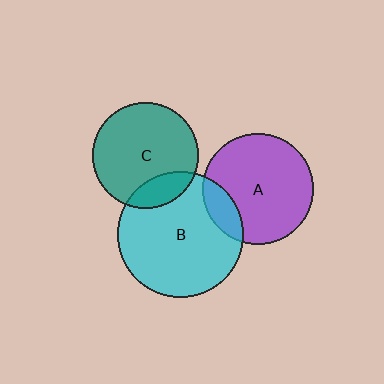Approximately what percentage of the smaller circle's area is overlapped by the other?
Approximately 15%.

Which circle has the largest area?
Circle B (cyan).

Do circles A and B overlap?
Yes.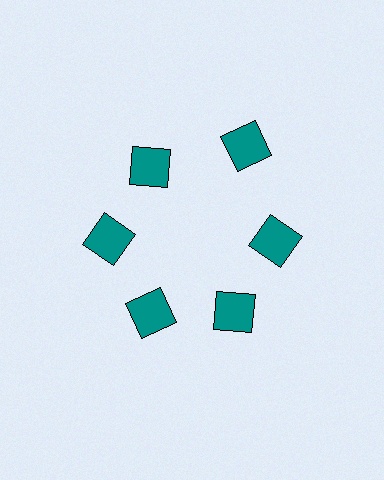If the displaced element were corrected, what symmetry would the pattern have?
It would have 6-fold rotational symmetry — the pattern would map onto itself every 60 degrees.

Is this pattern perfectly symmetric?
No. The 6 teal squares are arranged in a ring, but one element near the 1 o'clock position is pushed outward from the center, breaking the 6-fold rotational symmetry.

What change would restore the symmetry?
The symmetry would be restored by moving it inward, back onto the ring so that all 6 squares sit at equal angles and equal distance from the center.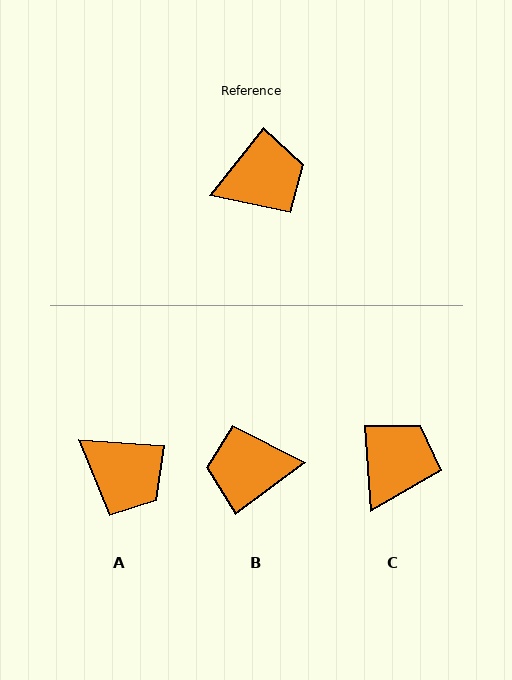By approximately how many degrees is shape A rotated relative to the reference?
Approximately 56 degrees clockwise.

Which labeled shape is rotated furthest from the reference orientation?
B, about 165 degrees away.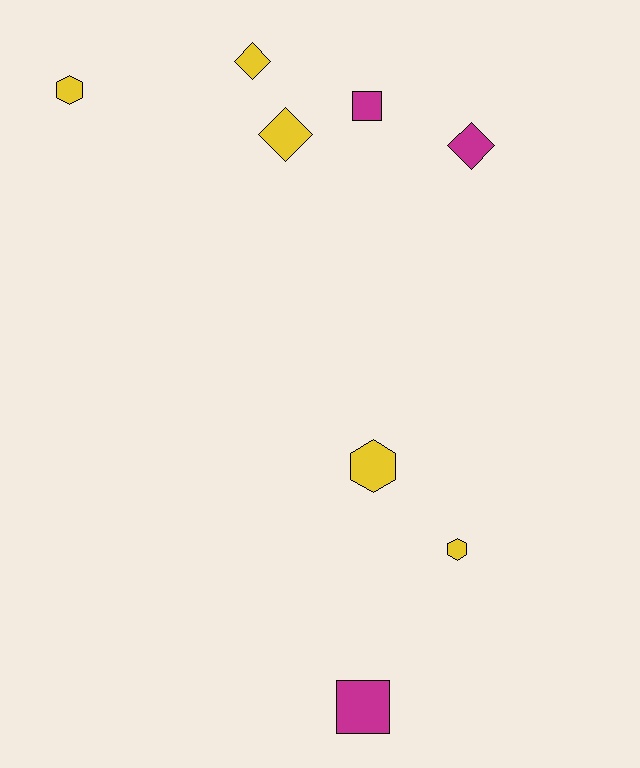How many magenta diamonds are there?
There is 1 magenta diamond.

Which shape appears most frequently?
Hexagon, with 3 objects.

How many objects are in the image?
There are 8 objects.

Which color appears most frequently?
Yellow, with 5 objects.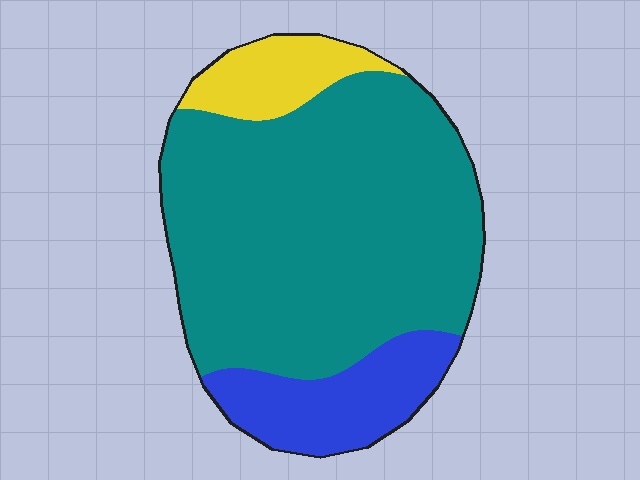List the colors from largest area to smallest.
From largest to smallest: teal, blue, yellow.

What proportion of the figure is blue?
Blue takes up between a sixth and a third of the figure.